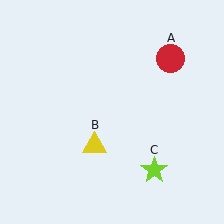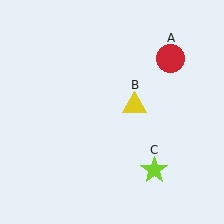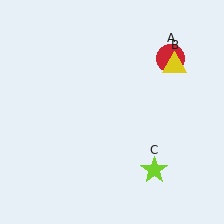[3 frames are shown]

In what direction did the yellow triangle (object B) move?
The yellow triangle (object B) moved up and to the right.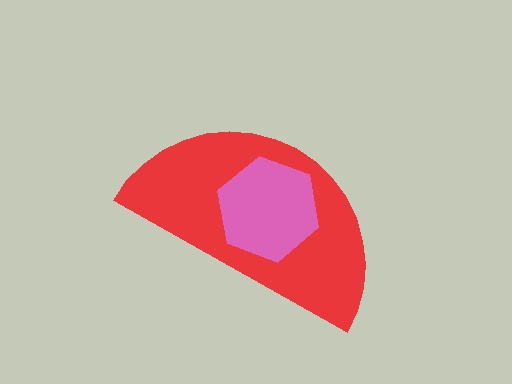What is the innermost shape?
The pink hexagon.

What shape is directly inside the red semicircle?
The pink hexagon.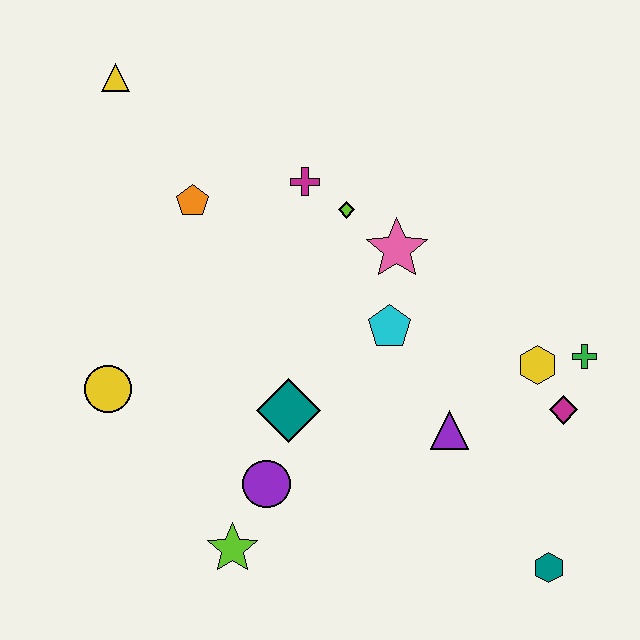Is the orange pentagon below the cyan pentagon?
No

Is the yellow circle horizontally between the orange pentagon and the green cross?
No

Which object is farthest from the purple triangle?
The yellow triangle is farthest from the purple triangle.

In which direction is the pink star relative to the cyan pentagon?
The pink star is above the cyan pentagon.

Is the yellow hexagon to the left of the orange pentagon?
No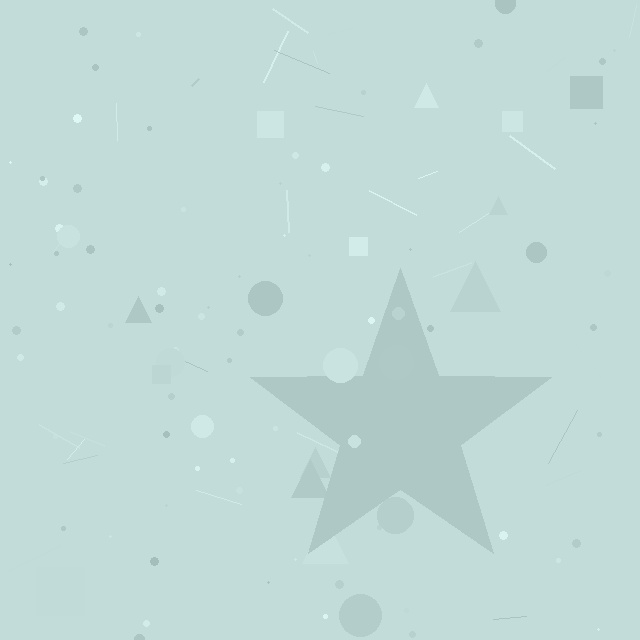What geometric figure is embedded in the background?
A star is embedded in the background.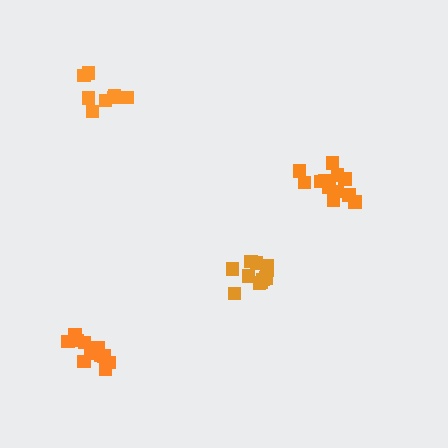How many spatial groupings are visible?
There are 4 spatial groupings.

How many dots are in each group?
Group 1: 11 dots, Group 2: 8 dots, Group 3: 12 dots, Group 4: 12 dots (43 total).